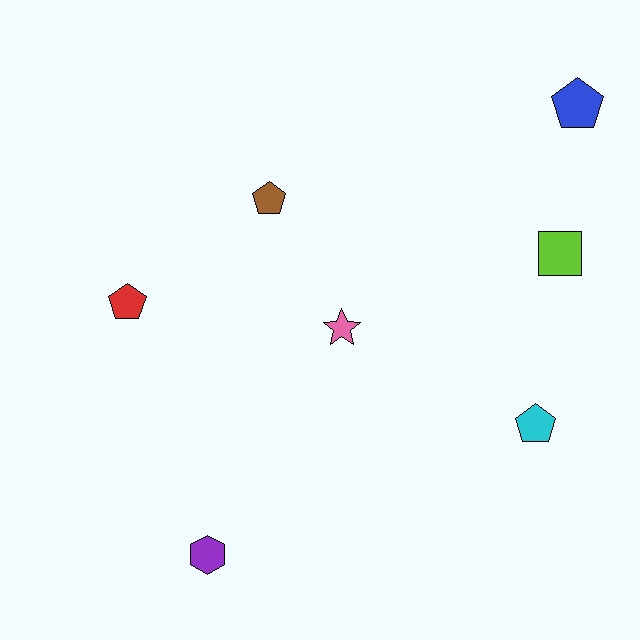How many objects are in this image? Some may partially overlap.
There are 7 objects.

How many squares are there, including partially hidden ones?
There is 1 square.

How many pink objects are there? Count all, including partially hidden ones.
There is 1 pink object.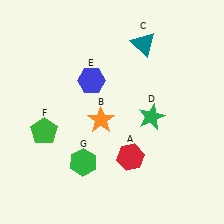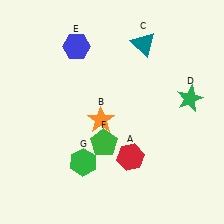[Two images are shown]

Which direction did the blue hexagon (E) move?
The blue hexagon (E) moved up.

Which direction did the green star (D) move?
The green star (D) moved right.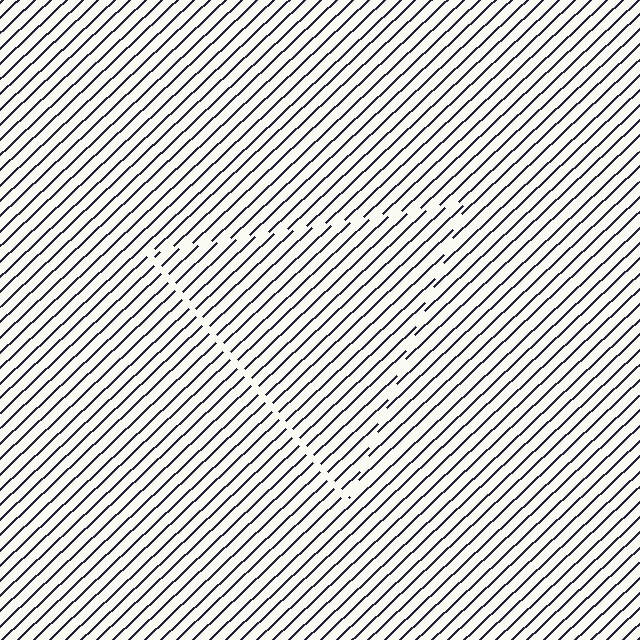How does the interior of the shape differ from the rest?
The interior of the shape contains the same grating, shifted by half a period — the contour is defined by the phase discontinuity where line-ends from the inner and outer gratings abut.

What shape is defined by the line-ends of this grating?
An illusory triangle. The interior of the shape contains the same grating, shifted by half a period — the contour is defined by the phase discontinuity where line-ends from the inner and outer gratings abut.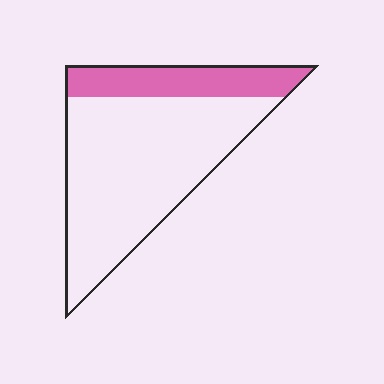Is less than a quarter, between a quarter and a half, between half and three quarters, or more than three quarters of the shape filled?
Less than a quarter.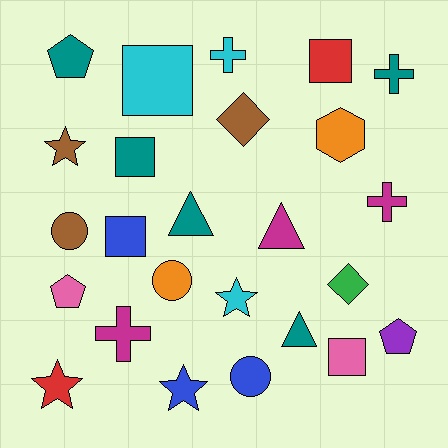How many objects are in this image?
There are 25 objects.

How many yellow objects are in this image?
There are no yellow objects.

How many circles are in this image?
There are 3 circles.